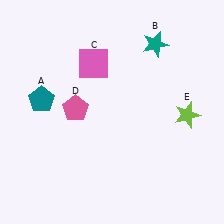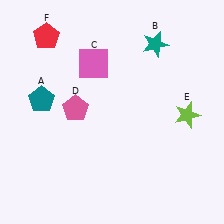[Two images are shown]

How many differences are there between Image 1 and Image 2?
There is 1 difference between the two images.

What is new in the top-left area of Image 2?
A red pentagon (F) was added in the top-left area of Image 2.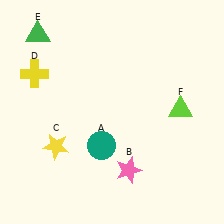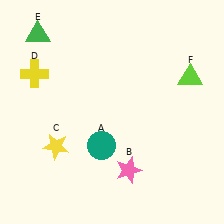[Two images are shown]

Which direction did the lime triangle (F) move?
The lime triangle (F) moved up.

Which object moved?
The lime triangle (F) moved up.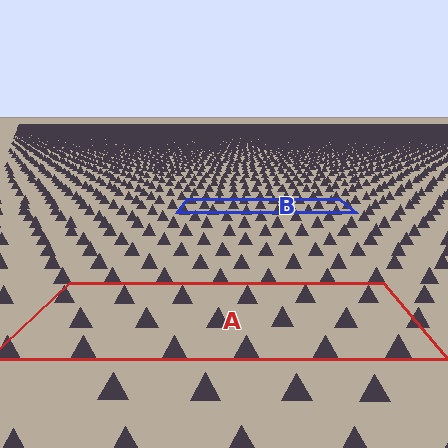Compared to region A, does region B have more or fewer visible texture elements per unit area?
Region B has more texture elements per unit area — they are packed more densely because it is farther away.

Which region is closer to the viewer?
Region A is closer. The texture elements there are larger and more spread out.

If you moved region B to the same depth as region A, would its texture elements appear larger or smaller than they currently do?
They would appear larger. At a closer depth, the same texture elements are projected at a bigger on-screen size.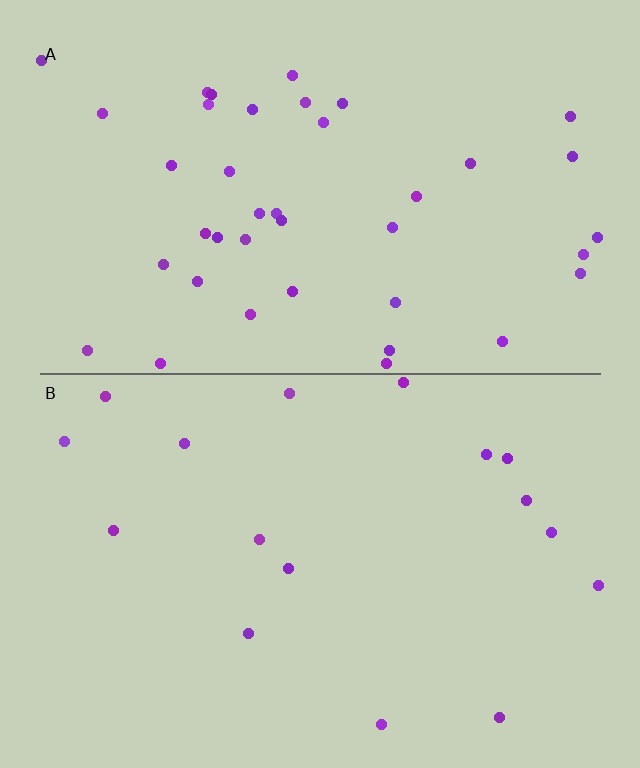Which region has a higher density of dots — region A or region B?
A (the top).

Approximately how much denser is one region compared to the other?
Approximately 2.4× — region A over region B.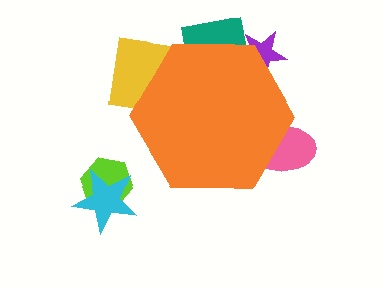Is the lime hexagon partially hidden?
No, the lime hexagon is fully visible.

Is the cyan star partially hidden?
No, the cyan star is fully visible.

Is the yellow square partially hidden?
Yes, the yellow square is partially hidden behind the orange hexagon.